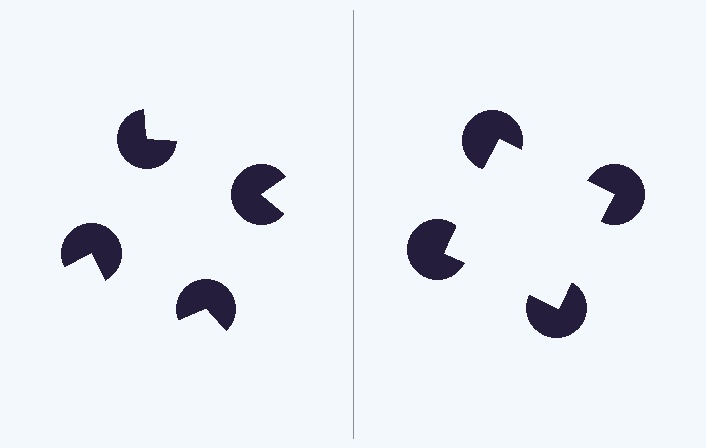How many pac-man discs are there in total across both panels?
8 — 4 on each side.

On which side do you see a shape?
An illusory square appears on the right side. On the left side the wedge cuts are rotated, so no coherent shape forms.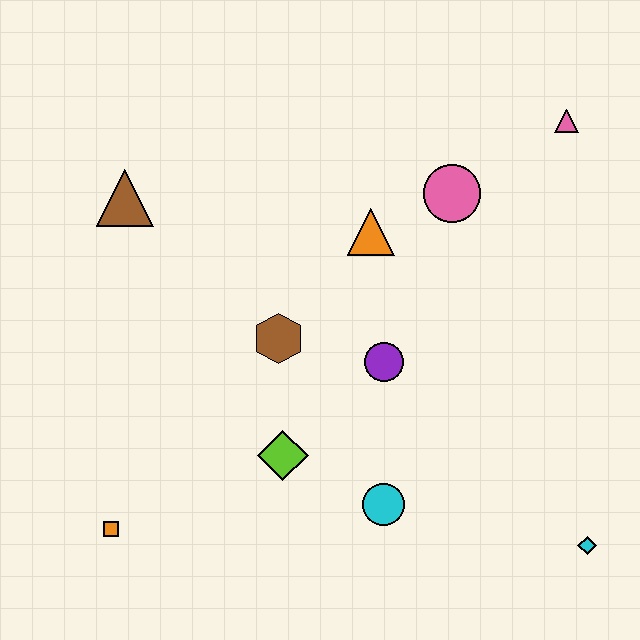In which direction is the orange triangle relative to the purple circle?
The orange triangle is above the purple circle.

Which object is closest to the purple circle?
The brown hexagon is closest to the purple circle.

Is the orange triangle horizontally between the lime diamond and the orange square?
No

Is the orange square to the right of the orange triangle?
No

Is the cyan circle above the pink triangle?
No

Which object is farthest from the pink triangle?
The orange square is farthest from the pink triangle.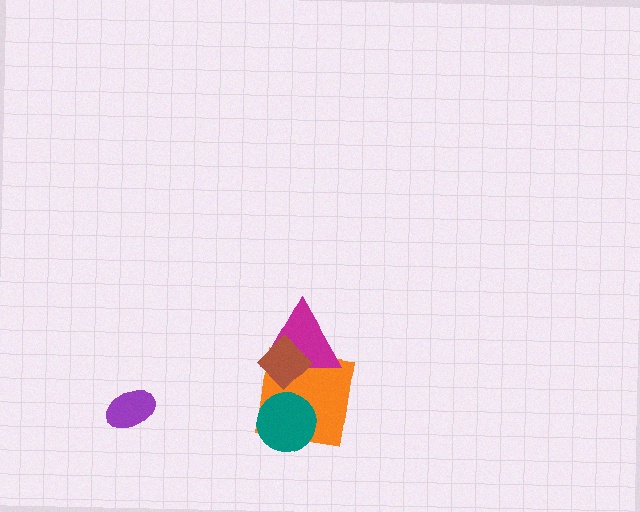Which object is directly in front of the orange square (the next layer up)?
The magenta triangle is directly in front of the orange square.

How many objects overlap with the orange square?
3 objects overlap with the orange square.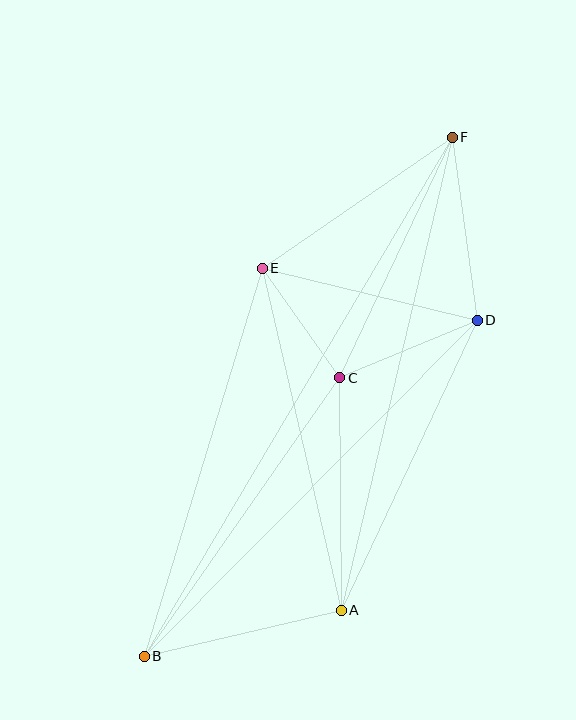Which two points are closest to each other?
Points C and E are closest to each other.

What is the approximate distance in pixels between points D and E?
The distance between D and E is approximately 221 pixels.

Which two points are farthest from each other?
Points B and F are farthest from each other.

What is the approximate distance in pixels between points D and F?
The distance between D and F is approximately 185 pixels.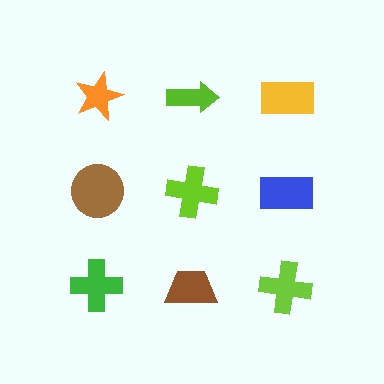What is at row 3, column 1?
A green cross.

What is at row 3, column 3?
A lime cross.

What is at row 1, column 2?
A lime arrow.